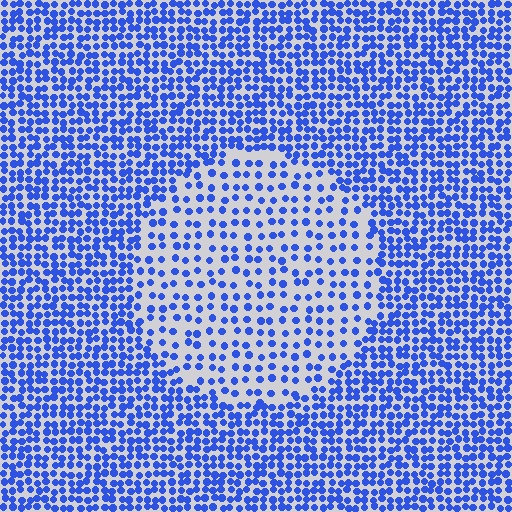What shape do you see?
I see a circle.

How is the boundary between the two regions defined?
The boundary is defined by a change in element density (approximately 2.1x ratio). All elements are the same color, size, and shape.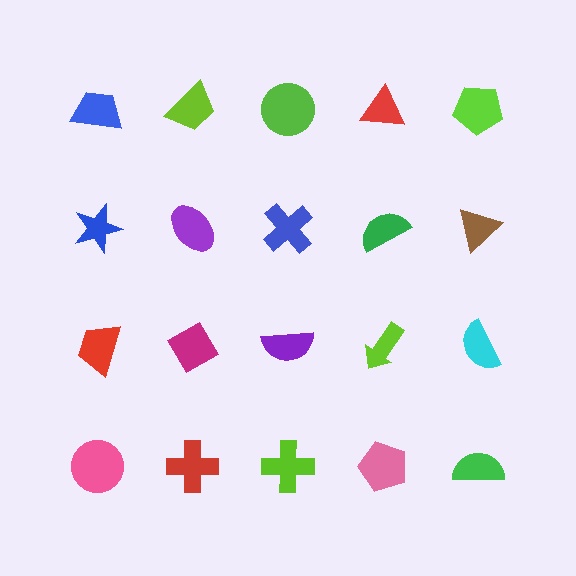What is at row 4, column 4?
A pink pentagon.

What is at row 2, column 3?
A blue cross.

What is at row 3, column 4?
A lime arrow.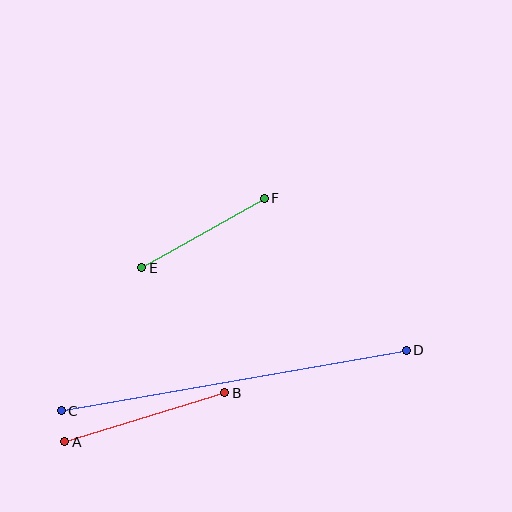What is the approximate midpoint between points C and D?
The midpoint is at approximately (234, 381) pixels.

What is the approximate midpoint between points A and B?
The midpoint is at approximately (145, 417) pixels.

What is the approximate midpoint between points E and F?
The midpoint is at approximately (203, 233) pixels.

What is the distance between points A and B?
The distance is approximately 167 pixels.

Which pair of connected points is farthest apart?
Points C and D are farthest apart.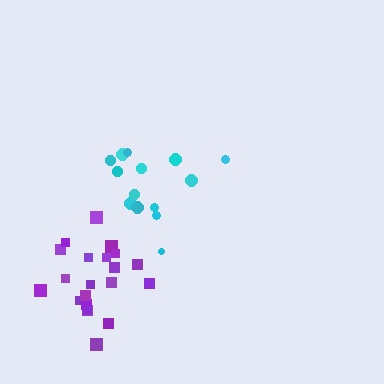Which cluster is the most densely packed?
Cyan.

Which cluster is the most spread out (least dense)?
Purple.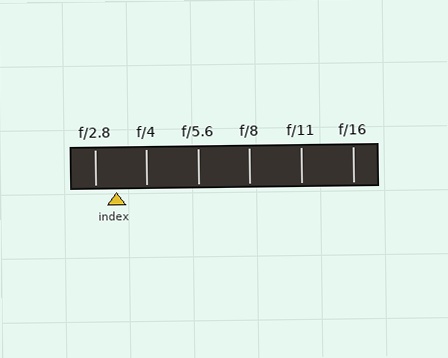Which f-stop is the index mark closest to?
The index mark is closest to f/2.8.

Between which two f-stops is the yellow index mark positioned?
The index mark is between f/2.8 and f/4.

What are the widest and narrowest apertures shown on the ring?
The widest aperture shown is f/2.8 and the narrowest is f/16.